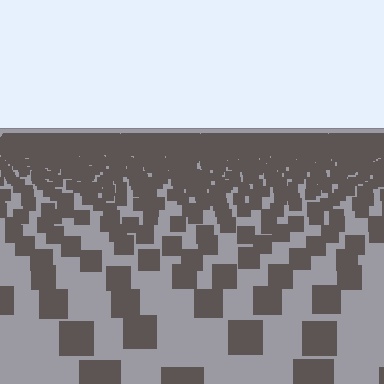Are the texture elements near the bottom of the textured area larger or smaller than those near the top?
Larger. Near the bottom, elements are closer to the viewer and appear at a bigger on-screen size.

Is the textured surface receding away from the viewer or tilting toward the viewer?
The surface is receding away from the viewer. Texture elements get smaller and denser toward the top.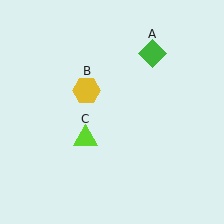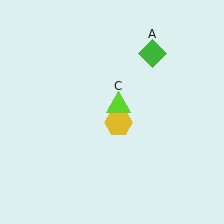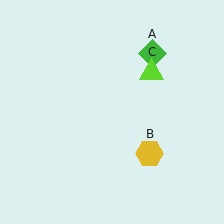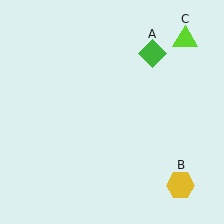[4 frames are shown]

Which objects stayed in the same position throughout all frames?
Green diamond (object A) remained stationary.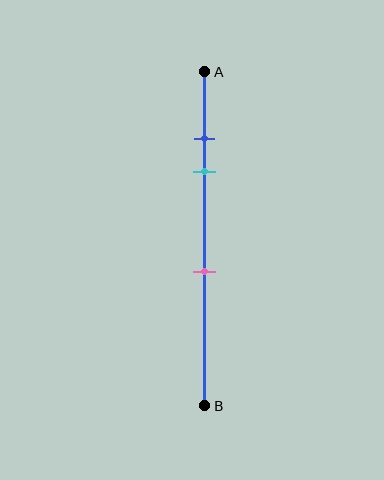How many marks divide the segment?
There are 3 marks dividing the segment.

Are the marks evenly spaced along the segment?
No, the marks are not evenly spaced.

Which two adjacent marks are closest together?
The blue and cyan marks are the closest adjacent pair.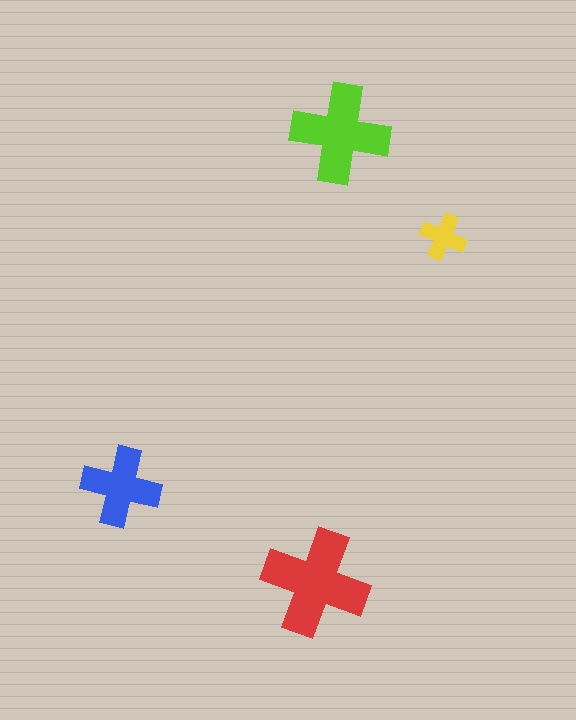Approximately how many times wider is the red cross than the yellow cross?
About 2.5 times wider.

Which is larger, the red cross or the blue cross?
The red one.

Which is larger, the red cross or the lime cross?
The red one.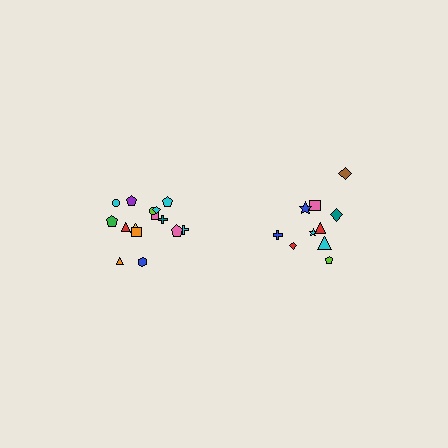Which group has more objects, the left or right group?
The left group.